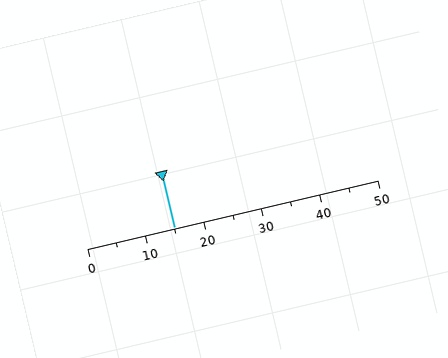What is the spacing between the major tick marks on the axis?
The major ticks are spaced 10 apart.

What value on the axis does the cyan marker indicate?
The marker indicates approximately 15.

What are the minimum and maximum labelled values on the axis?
The axis runs from 0 to 50.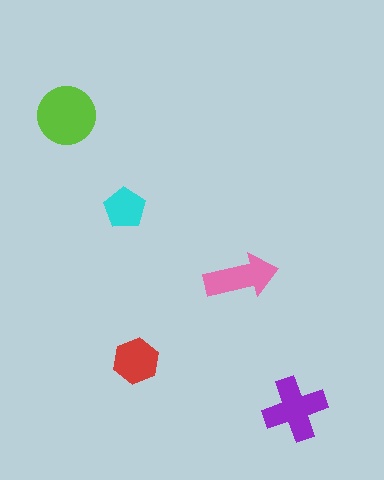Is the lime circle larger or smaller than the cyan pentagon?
Larger.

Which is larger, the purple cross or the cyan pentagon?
The purple cross.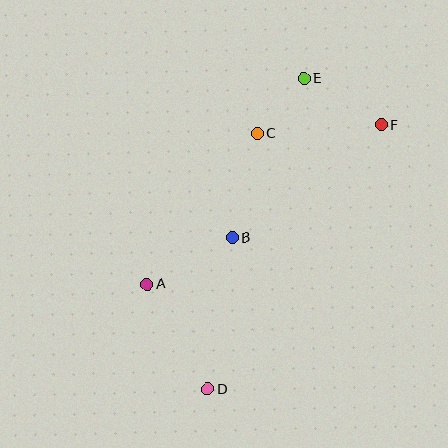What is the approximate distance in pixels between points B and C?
The distance between B and C is approximately 107 pixels.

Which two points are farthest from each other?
Points D and E are farthest from each other.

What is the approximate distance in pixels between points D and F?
The distance between D and F is approximately 316 pixels.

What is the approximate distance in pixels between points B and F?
The distance between B and F is approximately 186 pixels.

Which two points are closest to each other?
Points C and E are closest to each other.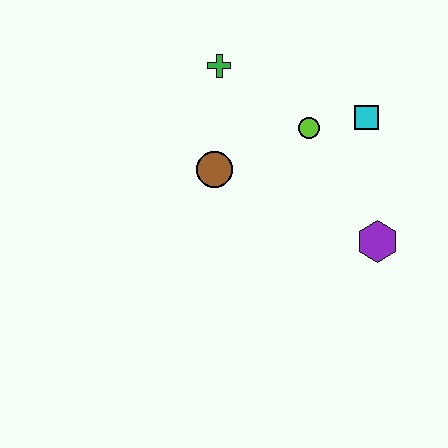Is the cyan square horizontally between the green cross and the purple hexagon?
Yes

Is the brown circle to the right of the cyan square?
No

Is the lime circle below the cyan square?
Yes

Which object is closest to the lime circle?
The cyan square is closest to the lime circle.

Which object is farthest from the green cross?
The purple hexagon is farthest from the green cross.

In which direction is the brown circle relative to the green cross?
The brown circle is below the green cross.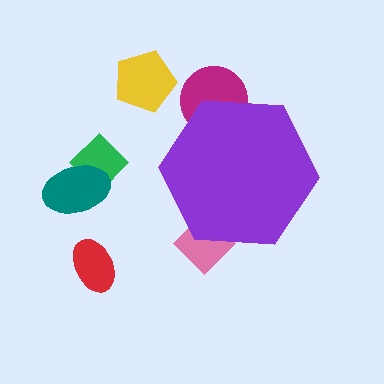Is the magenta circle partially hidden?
Yes, the magenta circle is partially hidden behind the purple hexagon.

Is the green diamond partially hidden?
No, the green diamond is fully visible.